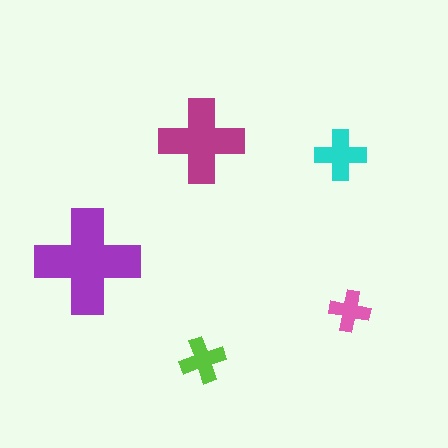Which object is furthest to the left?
The purple cross is leftmost.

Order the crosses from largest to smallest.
the purple one, the magenta one, the cyan one, the lime one, the pink one.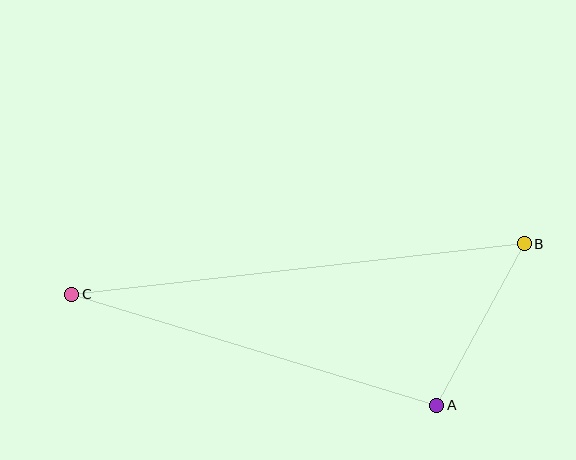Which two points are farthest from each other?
Points B and C are farthest from each other.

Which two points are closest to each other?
Points A and B are closest to each other.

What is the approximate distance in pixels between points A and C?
The distance between A and C is approximately 382 pixels.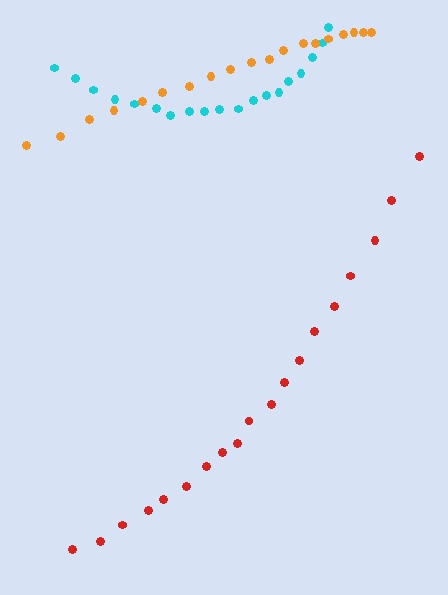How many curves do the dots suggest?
There are 3 distinct paths.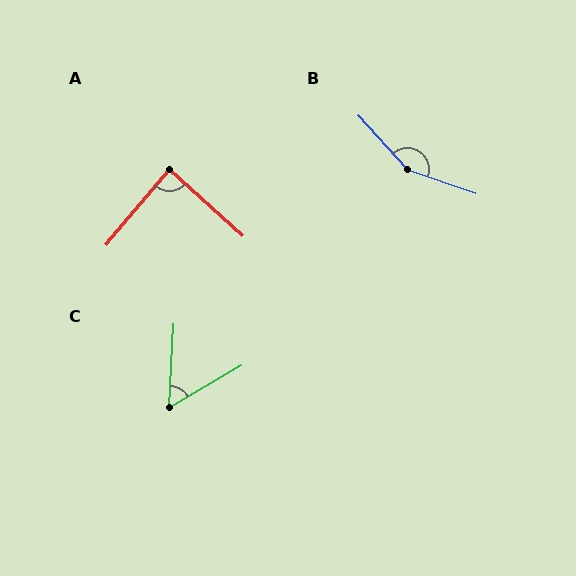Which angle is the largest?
B, at approximately 151 degrees.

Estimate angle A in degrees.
Approximately 88 degrees.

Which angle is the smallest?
C, at approximately 57 degrees.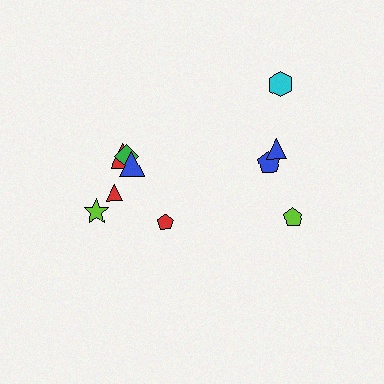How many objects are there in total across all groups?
There are 10 objects.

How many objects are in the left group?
There are 6 objects.